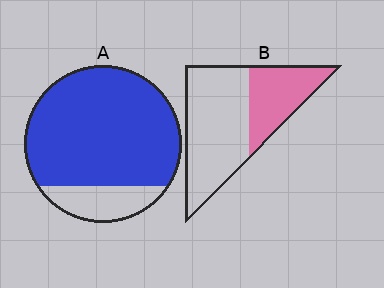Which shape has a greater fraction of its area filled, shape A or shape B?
Shape A.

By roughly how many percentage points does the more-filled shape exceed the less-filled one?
By roughly 45 percentage points (A over B).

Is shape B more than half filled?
No.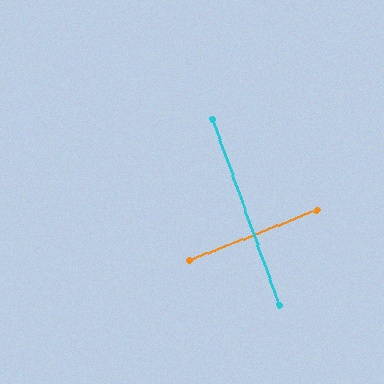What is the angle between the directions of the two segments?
Approximately 88 degrees.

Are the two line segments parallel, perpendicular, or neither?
Perpendicular — they meet at approximately 88°.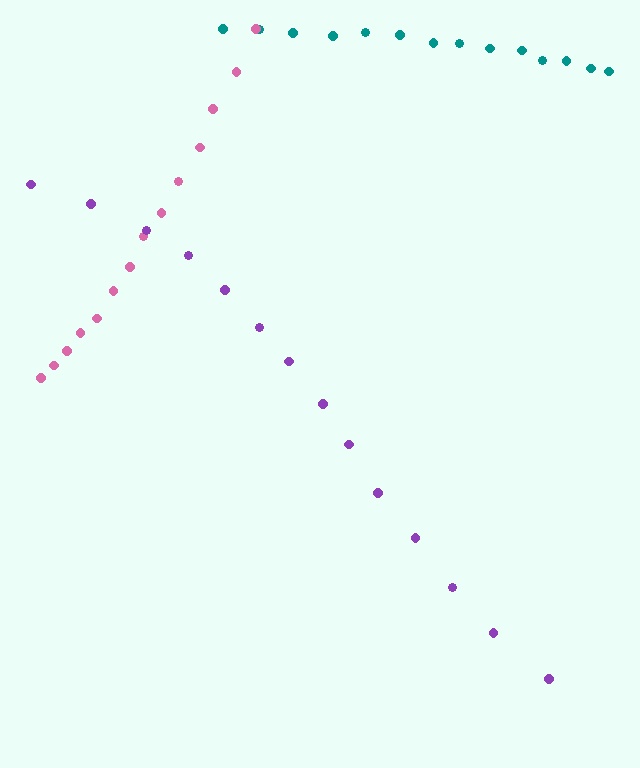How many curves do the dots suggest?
There are 3 distinct paths.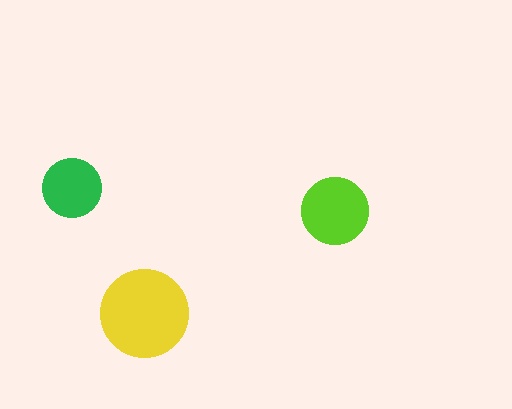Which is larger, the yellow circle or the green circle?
The yellow one.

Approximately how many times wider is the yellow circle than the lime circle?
About 1.5 times wider.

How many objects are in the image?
There are 3 objects in the image.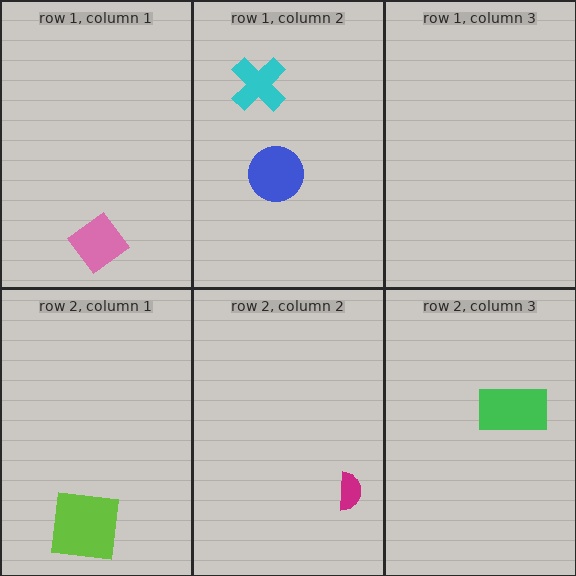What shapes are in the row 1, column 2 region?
The blue circle, the cyan cross.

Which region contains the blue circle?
The row 1, column 2 region.